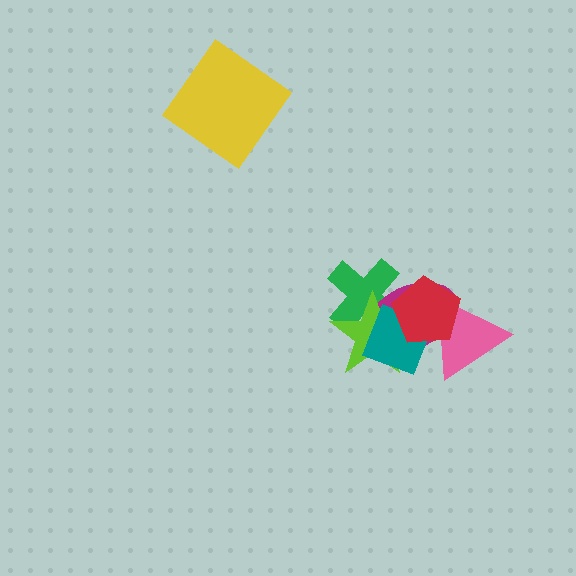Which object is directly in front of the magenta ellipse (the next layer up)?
The lime star is directly in front of the magenta ellipse.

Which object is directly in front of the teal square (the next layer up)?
The pink triangle is directly in front of the teal square.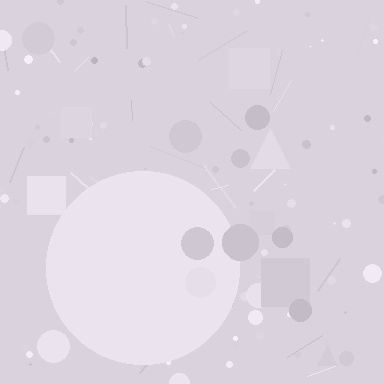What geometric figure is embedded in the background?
A circle is embedded in the background.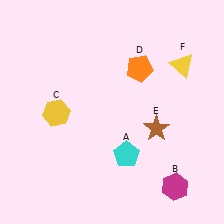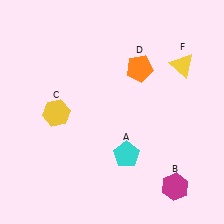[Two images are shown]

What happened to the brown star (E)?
The brown star (E) was removed in Image 2. It was in the bottom-right area of Image 1.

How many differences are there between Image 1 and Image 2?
There is 1 difference between the two images.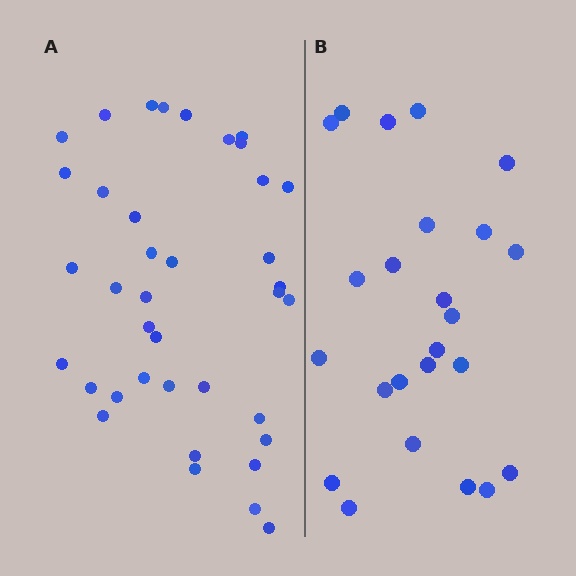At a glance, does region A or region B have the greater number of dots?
Region A (the left region) has more dots.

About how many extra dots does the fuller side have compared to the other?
Region A has approximately 15 more dots than region B.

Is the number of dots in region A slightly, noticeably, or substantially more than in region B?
Region A has substantially more. The ratio is roughly 1.6 to 1.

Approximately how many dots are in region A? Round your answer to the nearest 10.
About 40 dots. (The exact count is 38, which rounds to 40.)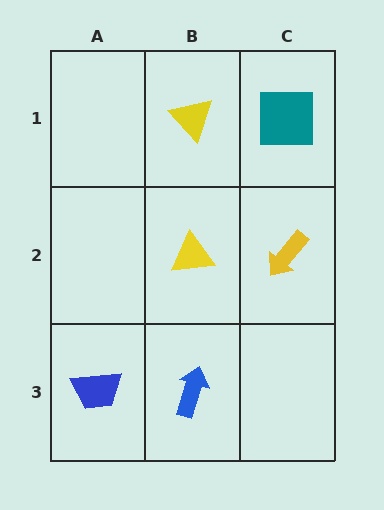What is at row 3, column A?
A blue trapezoid.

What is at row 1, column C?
A teal square.